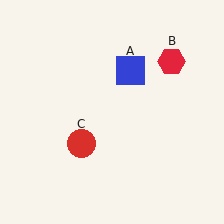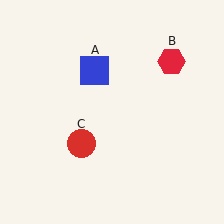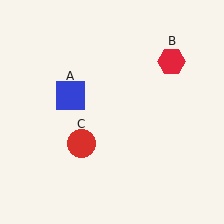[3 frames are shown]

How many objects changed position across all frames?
1 object changed position: blue square (object A).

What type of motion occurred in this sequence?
The blue square (object A) rotated counterclockwise around the center of the scene.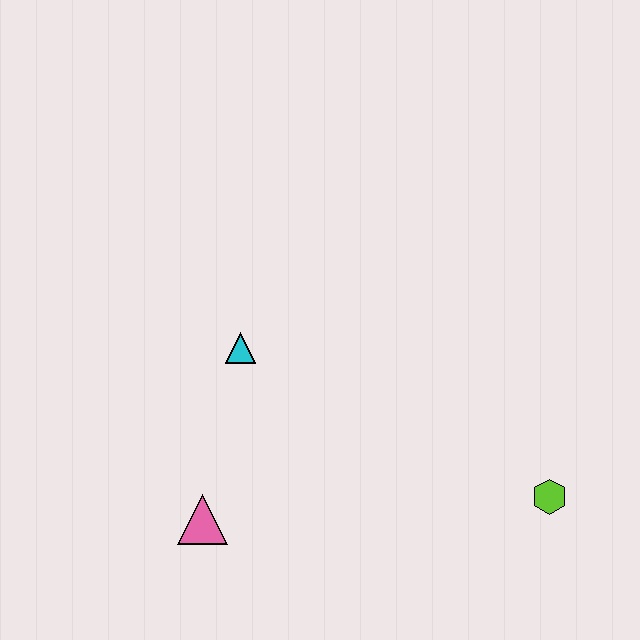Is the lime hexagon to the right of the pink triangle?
Yes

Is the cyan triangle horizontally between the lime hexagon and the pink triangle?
Yes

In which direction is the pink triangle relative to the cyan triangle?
The pink triangle is below the cyan triangle.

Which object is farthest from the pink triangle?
The lime hexagon is farthest from the pink triangle.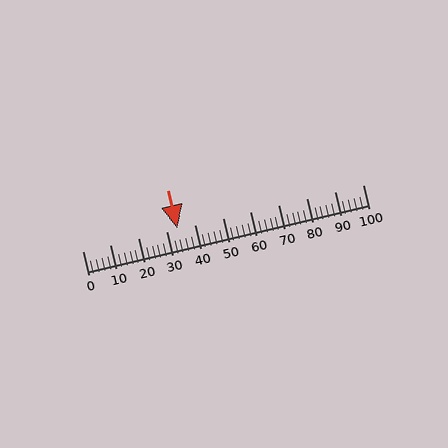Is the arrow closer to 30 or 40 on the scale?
The arrow is closer to 30.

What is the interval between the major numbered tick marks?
The major tick marks are spaced 10 units apart.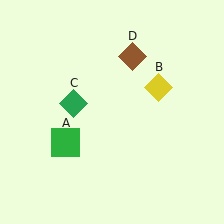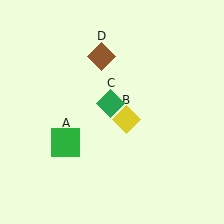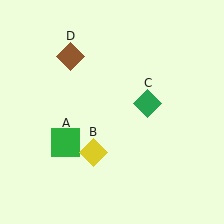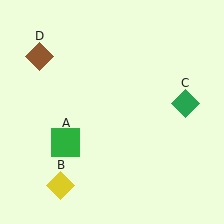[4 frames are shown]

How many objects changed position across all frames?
3 objects changed position: yellow diamond (object B), green diamond (object C), brown diamond (object D).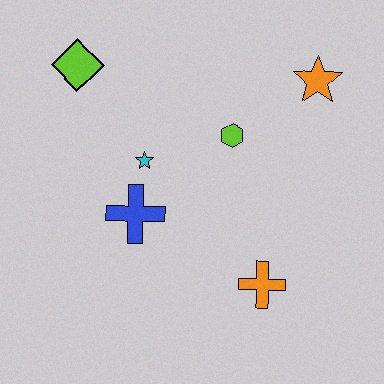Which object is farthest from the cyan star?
The orange star is farthest from the cyan star.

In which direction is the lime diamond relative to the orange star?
The lime diamond is to the left of the orange star.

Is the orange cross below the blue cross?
Yes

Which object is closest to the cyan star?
The blue cross is closest to the cyan star.